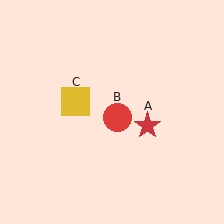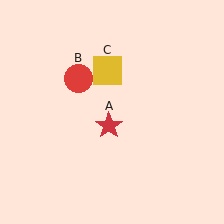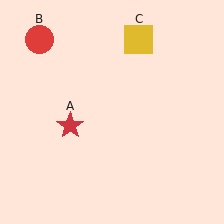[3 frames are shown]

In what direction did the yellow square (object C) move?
The yellow square (object C) moved up and to the right.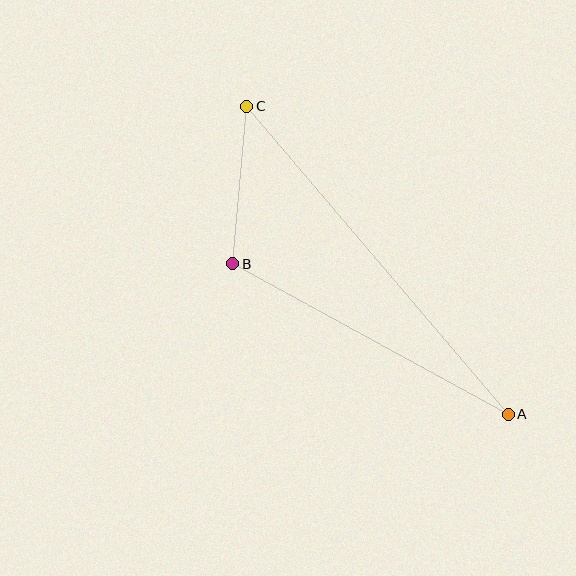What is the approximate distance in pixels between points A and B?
The distance between A and B is approximately 314 pixels.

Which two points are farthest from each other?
Points A and C are farthest from each other.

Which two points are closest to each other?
Points B and C are closest to each other.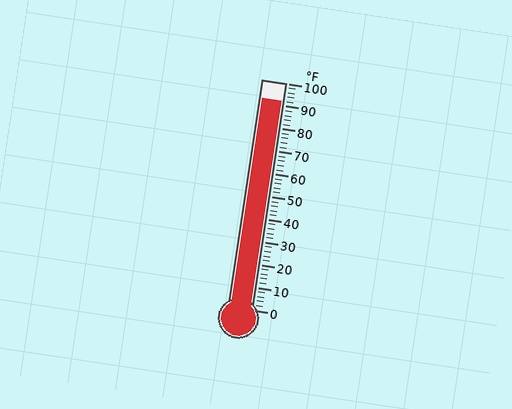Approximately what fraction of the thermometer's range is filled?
The thermometer is filled to approximately 90% of its range.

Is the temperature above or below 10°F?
The temperature is above 10°F.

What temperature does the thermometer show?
The thermometer shows approximately 92°F.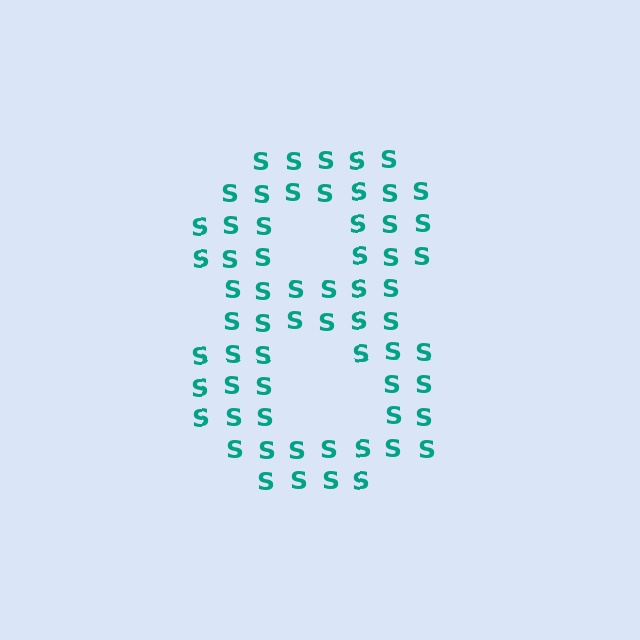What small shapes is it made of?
It is made of small letter S's.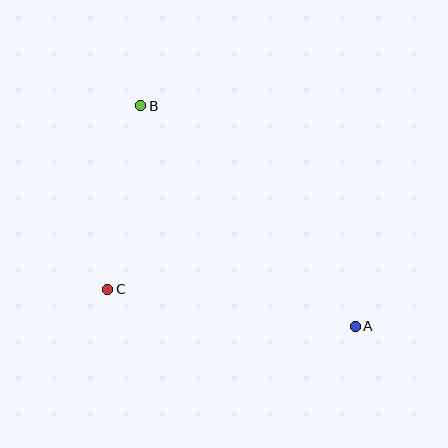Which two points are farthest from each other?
Points A and B are farthest from each other.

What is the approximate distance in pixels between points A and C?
The distance between A and C is approximately 251 pixels.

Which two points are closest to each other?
Points B and C are closest to each other.